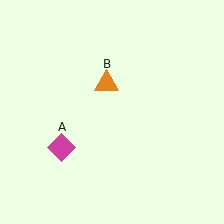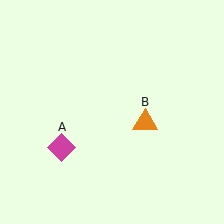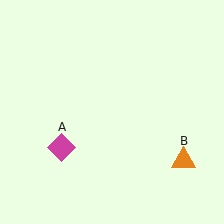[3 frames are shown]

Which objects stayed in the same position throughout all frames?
Magenta diamond (object A) remained stationary.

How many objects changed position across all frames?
1 object changed position: orange triangle (object B).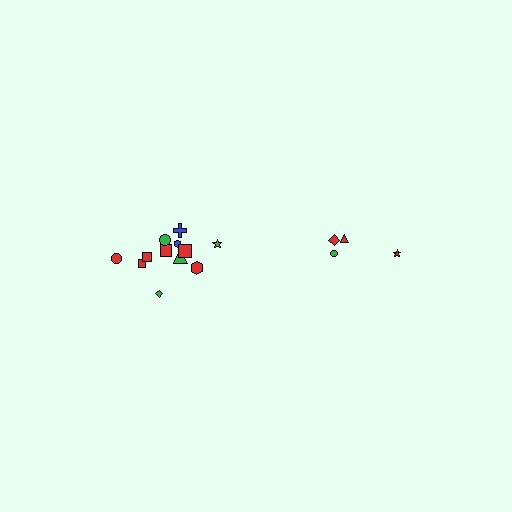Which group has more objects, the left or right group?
The left group.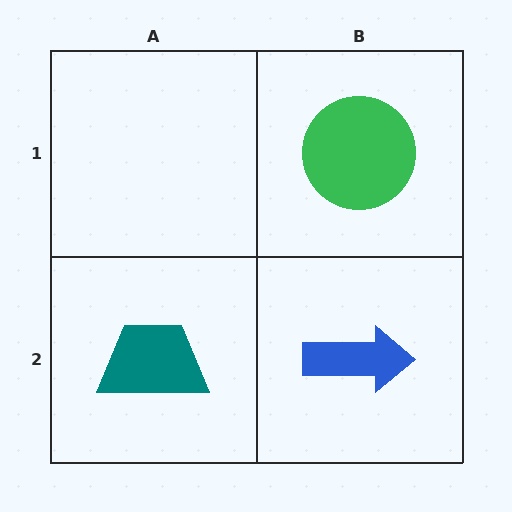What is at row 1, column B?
A green circle.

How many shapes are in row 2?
2 shapes.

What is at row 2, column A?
A teal trapezoid.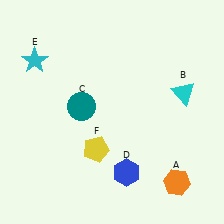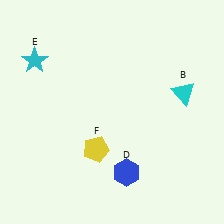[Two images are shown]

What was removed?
The teal circle (C), the orange hexagon (A) were removed in Image 2.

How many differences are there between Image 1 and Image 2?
There are 2 differences between the two images.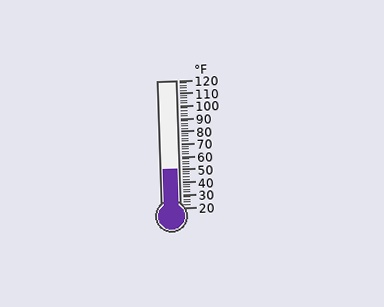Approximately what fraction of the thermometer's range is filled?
The thermometer is filled to approximately 30% of its range.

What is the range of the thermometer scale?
The thermometer scale ranges from 20°F to 120°F.